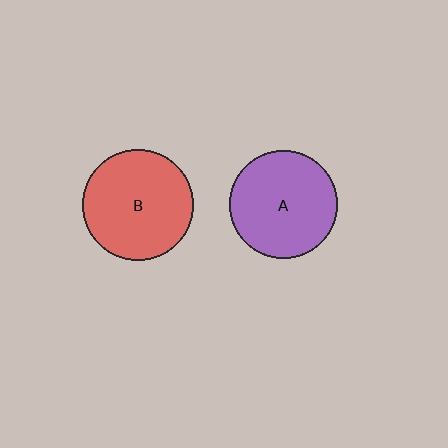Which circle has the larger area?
Circle B (red).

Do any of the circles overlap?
No, none of the circles overlap.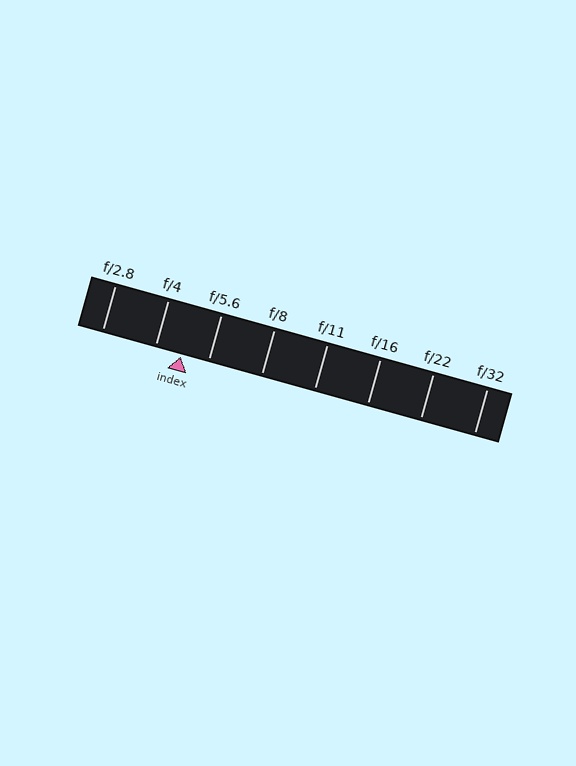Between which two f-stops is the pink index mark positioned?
The index mark is between f/4 and f/5.6.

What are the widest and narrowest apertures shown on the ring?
The widest aperture shown is f/2.8 and the narrowest is f/32.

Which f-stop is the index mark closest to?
The index mark is closest to f/4.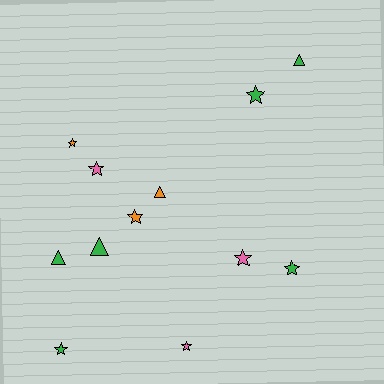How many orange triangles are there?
There is 1 orange triangle.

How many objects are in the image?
There are 12 objects.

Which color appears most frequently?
Green, with 6 objects.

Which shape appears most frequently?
Star, with 8 objects.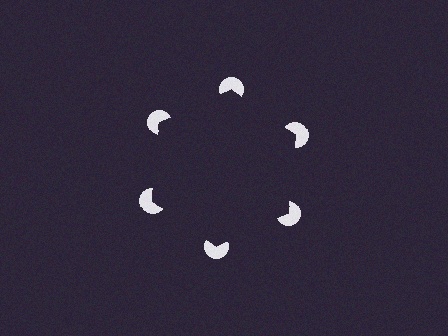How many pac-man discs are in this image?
There are 6 — one at each vertex of the illusory hexagon.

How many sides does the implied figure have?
6 sides.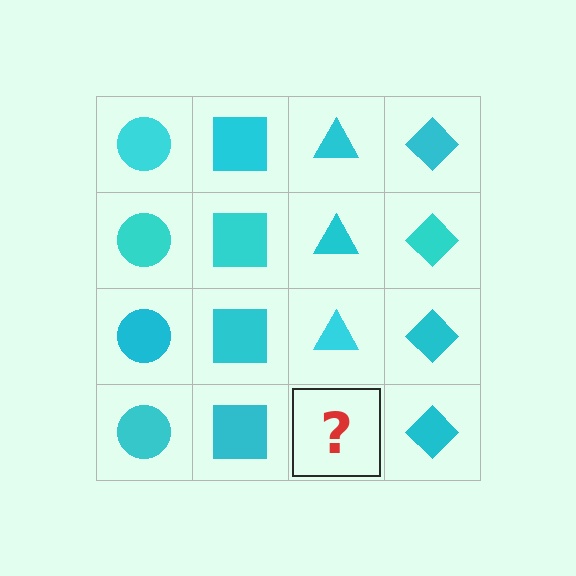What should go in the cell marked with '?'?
The missing cell should contain a cyan triangle.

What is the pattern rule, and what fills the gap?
The rule is that each column has a consistent shape. The gap should be filled with a cyan triangle.